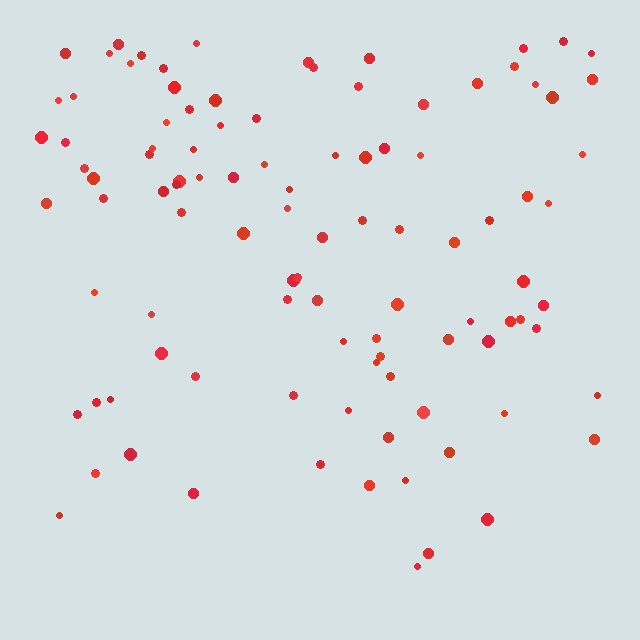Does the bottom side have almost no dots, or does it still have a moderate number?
Still a moderate number, just noticeably fewer than the top.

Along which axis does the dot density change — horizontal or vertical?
Vertical.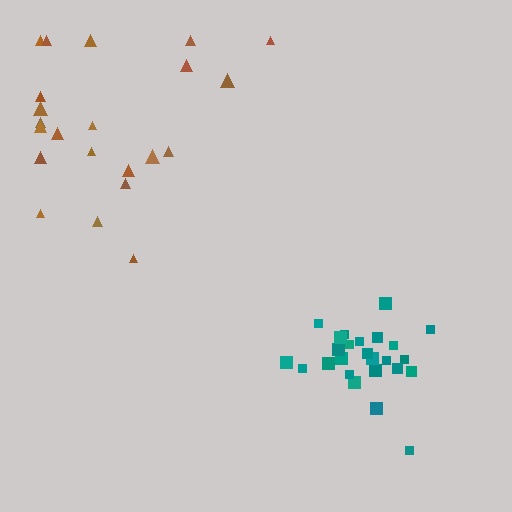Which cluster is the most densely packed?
Teal.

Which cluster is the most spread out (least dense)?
Brown.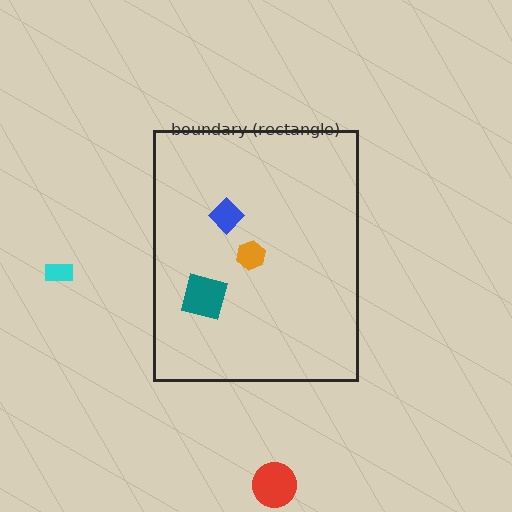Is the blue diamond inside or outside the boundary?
Inside.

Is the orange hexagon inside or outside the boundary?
Inside.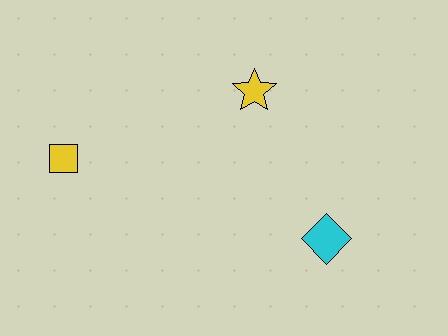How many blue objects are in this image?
There are no blue objects.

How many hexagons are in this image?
There are no hexagons.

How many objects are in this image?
There are 3 objects.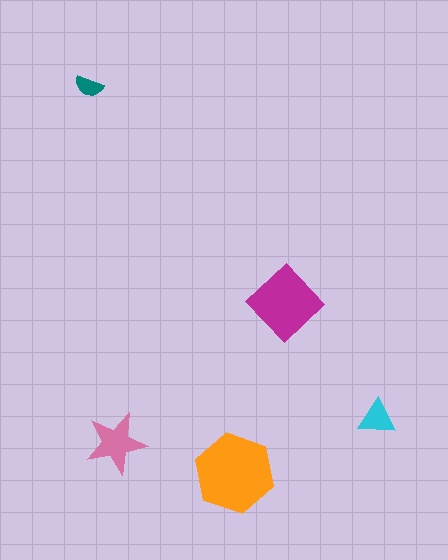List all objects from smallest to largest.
The teal semicircle, the cyan triangle, the pink star, the magenta diamond, the orange hexagon.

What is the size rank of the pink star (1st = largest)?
3rd.